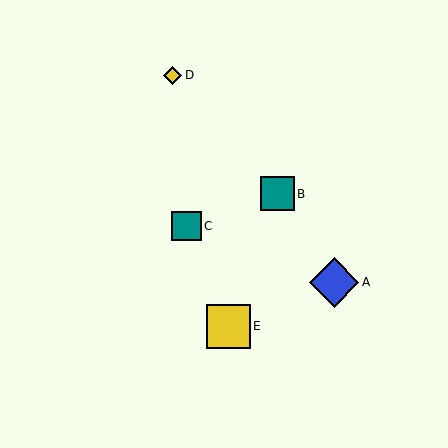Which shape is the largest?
The blue diamond (labeled A) is the largest.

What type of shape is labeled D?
Shape D is a yellow diamond.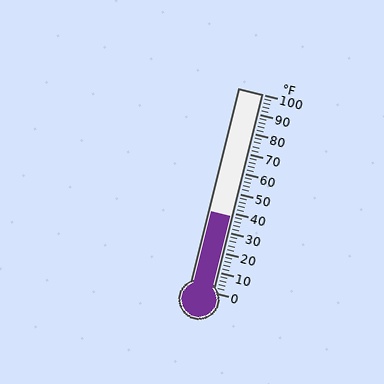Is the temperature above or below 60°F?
The temperature is below 60°F.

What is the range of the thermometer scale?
The thermometer scale ranges from 0°F to 100°F.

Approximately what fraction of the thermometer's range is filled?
The thermometer is filled to approximately 40% of its range.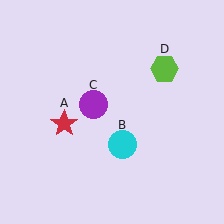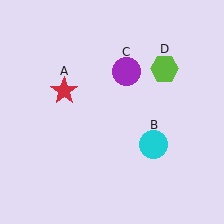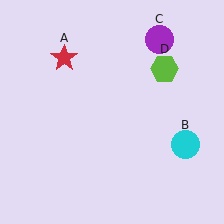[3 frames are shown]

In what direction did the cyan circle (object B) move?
The cyan circle (object B) moved right.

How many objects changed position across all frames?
3 objects changed position: red star (object A), cyan circle (object B), purple circle (object C).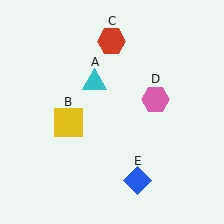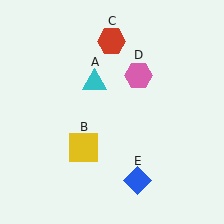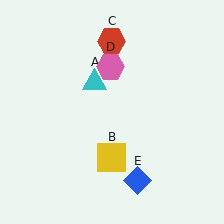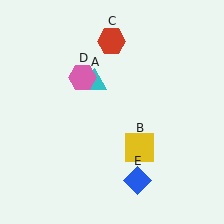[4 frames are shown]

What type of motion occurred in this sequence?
The yellow square (object B), pink hexagon (object D) rotated counterclockwise around the center of the scene.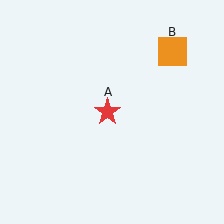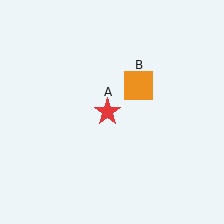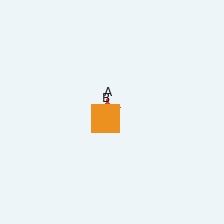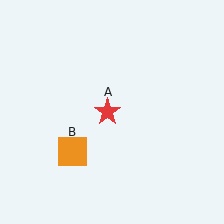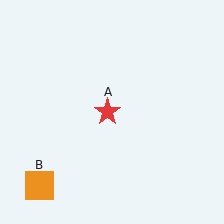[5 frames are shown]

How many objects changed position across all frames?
1 object changed position: orange square (object B).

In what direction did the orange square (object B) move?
The orange square (object B) moved down and to the left.